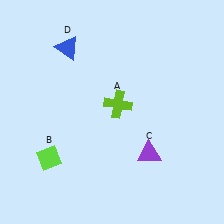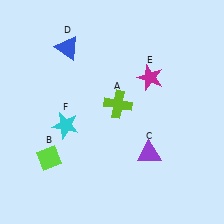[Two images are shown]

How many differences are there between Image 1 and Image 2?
There are 2 differences between the two images.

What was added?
A magenta star (E), a cyan star (F) were added in Image 2.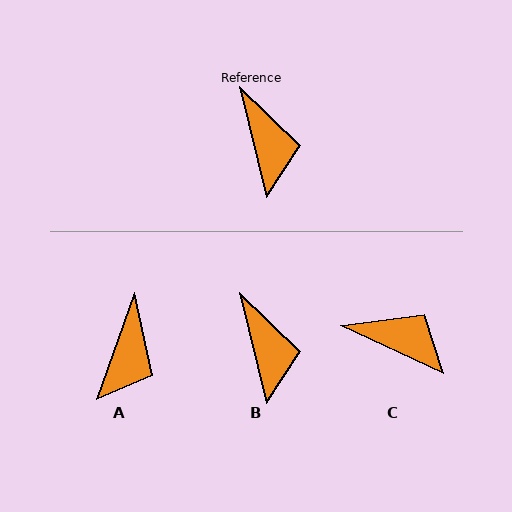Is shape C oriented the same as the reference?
No, it is off by about 52 degrees.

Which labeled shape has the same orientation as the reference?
B.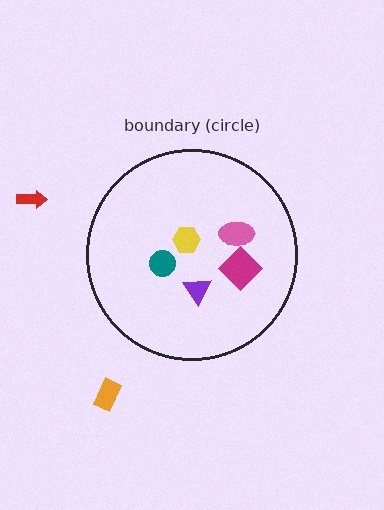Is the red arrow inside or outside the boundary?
Outside.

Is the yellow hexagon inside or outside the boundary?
Inside.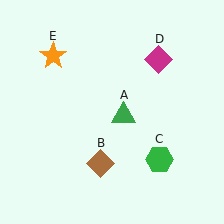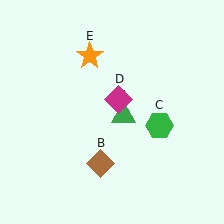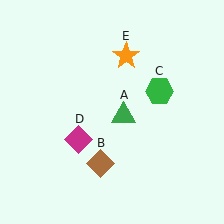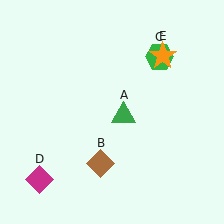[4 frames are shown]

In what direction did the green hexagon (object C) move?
The green hexagon (object C) moved up.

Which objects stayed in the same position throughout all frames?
Green triangle (object A) and brown diamond (object B) remained stationary.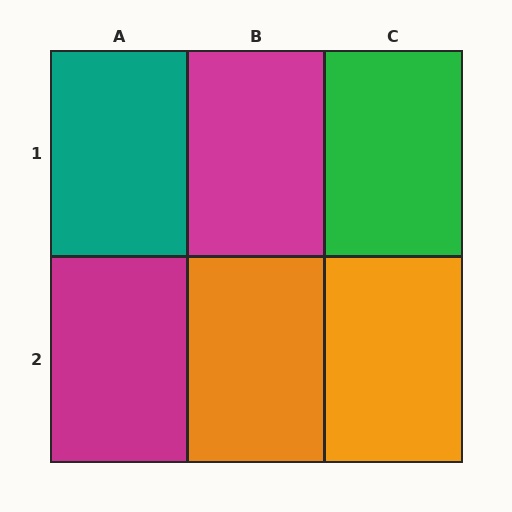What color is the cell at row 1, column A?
Teal.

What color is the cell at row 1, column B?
Magenta.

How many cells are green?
1 cell is green.